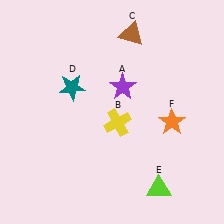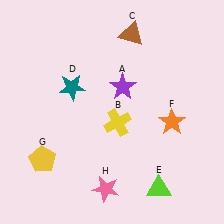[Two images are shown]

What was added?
A yellow pentagon (G), a pink star (H) were added in Image 2.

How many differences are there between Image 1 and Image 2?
There are 2 differences between the two images.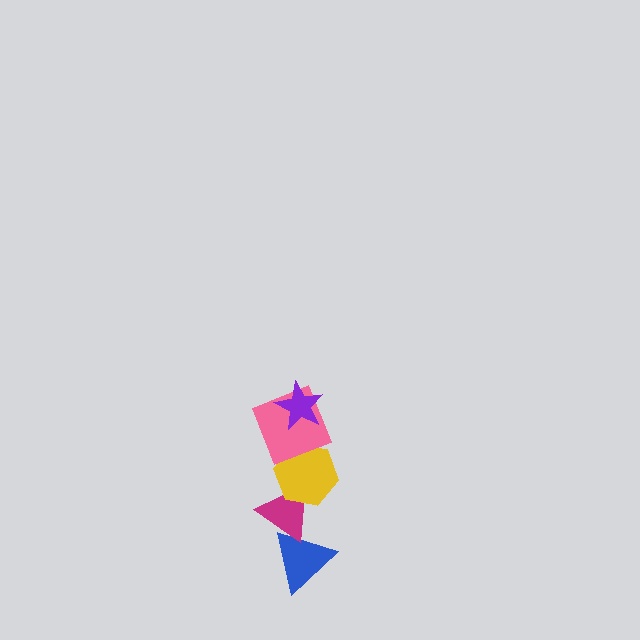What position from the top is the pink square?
The pink square is 2nd from the top.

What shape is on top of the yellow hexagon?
The pink square is on top of the yellow hexagon.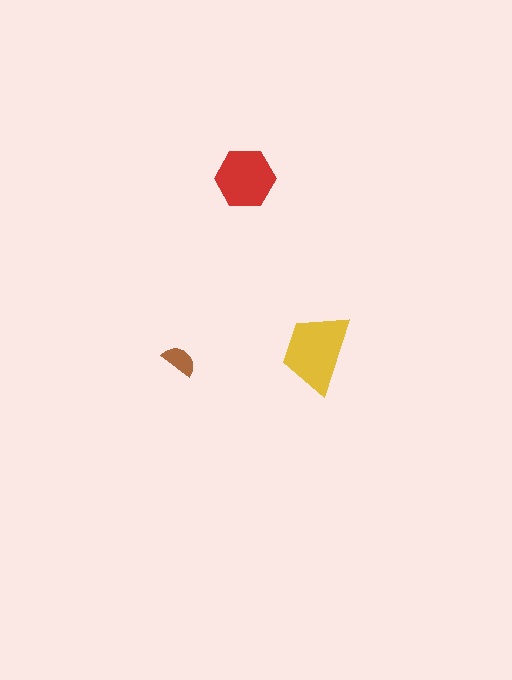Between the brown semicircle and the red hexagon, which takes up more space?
The red hexagon.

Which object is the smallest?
The brown semicircle.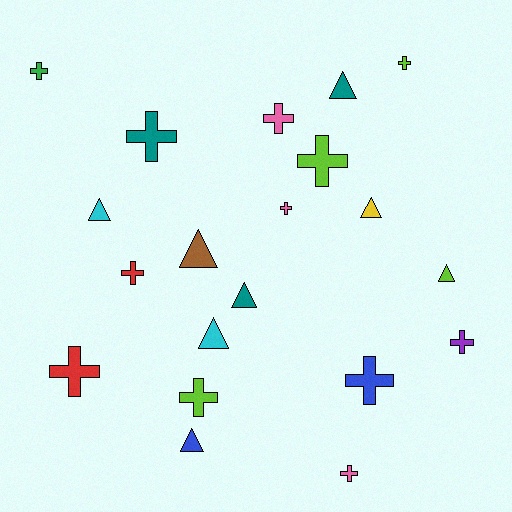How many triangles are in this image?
There are 8 triangles.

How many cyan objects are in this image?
There are 2 cyan objects.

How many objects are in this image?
There are 20 objects.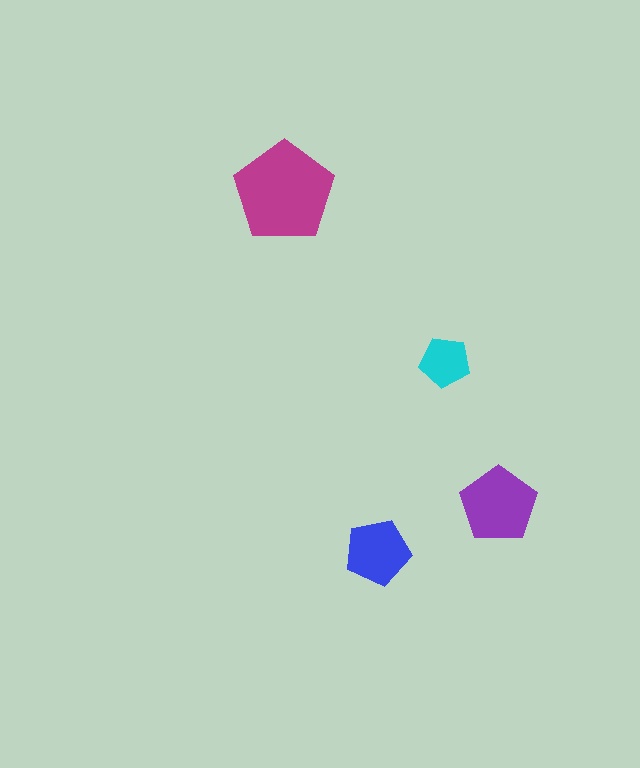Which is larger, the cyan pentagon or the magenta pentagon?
The magenta one.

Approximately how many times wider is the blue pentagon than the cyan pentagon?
About 1.5 times wider.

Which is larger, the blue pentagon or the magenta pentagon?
The magenta one.